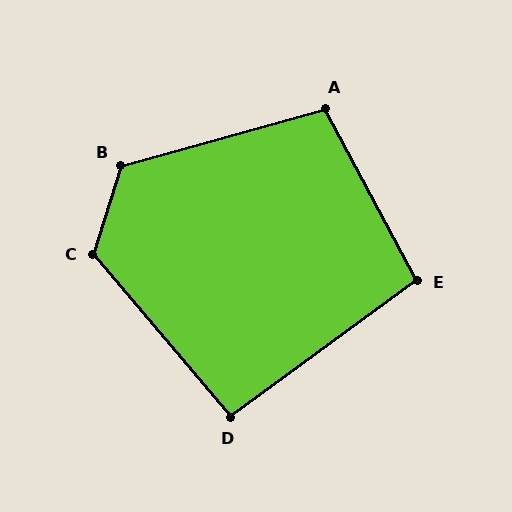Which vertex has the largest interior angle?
B, at approximately 123 degrees.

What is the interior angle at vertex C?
Approximately 123 degrees (obtuse).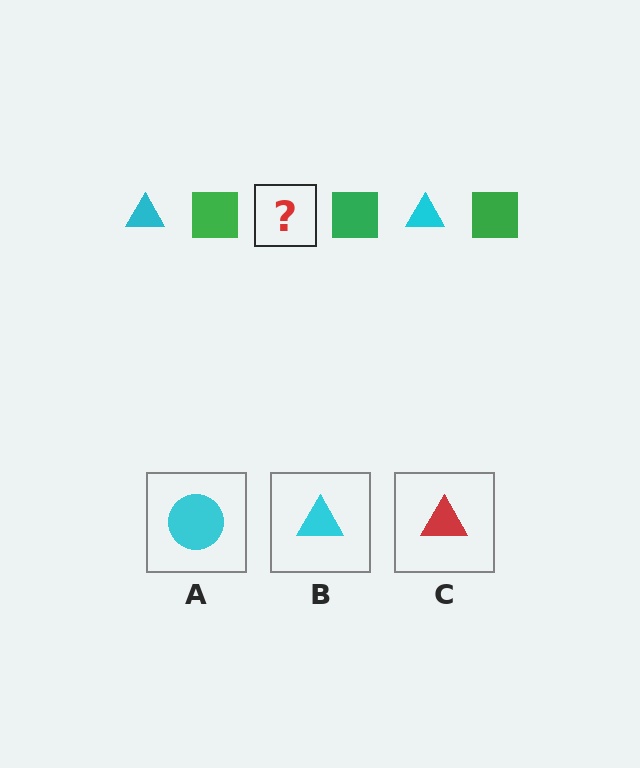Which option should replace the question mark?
Option B.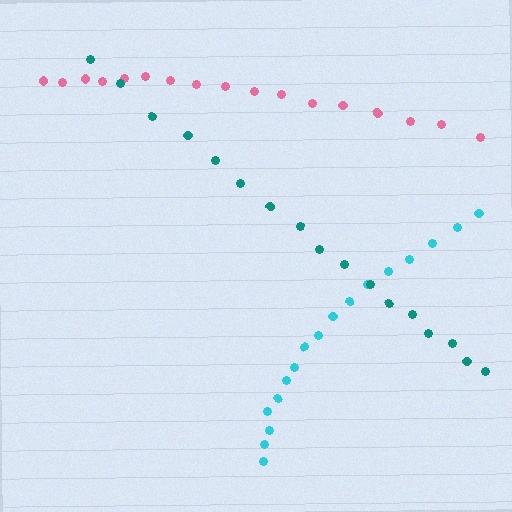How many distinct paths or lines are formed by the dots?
There are 3 distinct paths.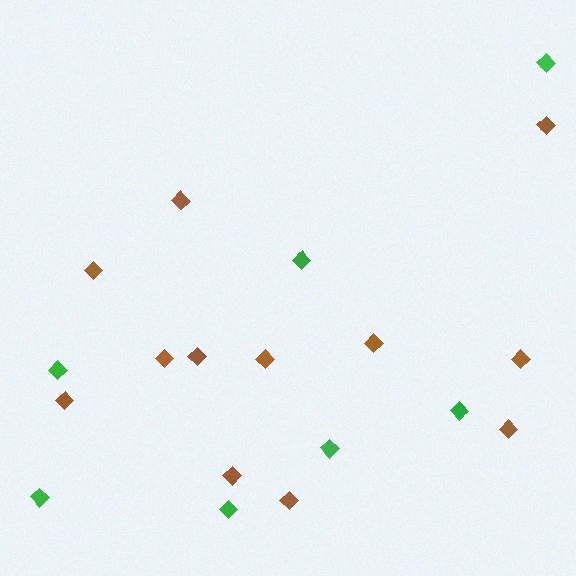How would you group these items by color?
There are 2 groups: one group of green diamonds (7) and one group of brown diamonds (12).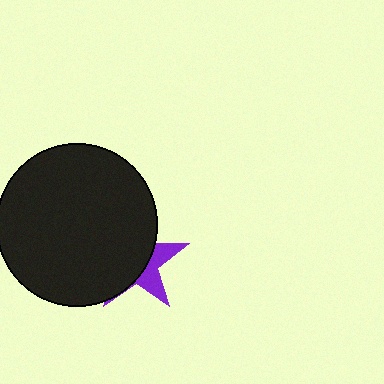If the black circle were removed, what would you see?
You would see the complete purple star.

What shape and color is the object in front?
The object in front is a black circle.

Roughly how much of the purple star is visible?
A small part of it is visible (roughly 33%).